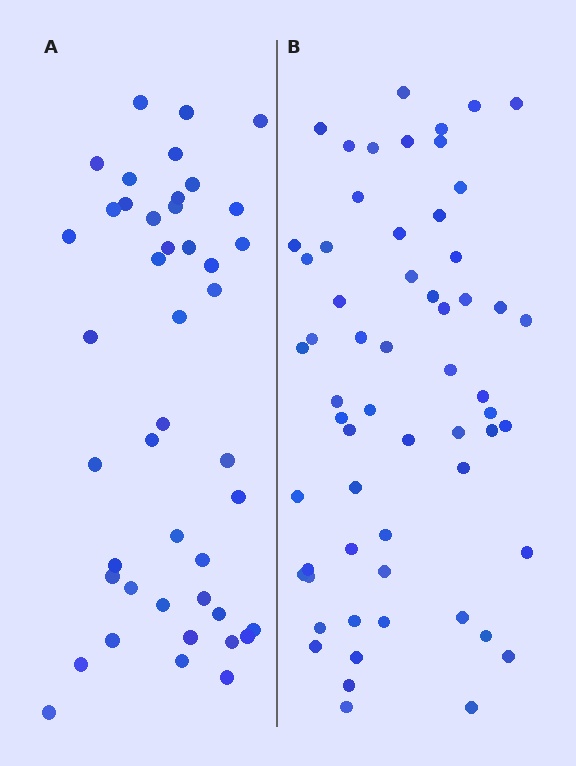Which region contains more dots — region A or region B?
Region B (the right region) has more dots.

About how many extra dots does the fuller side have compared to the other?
Region B has approximately 15 more dots than region A.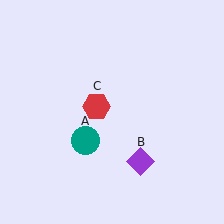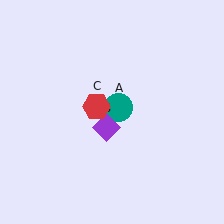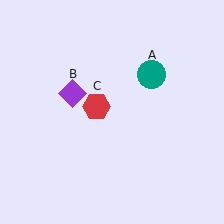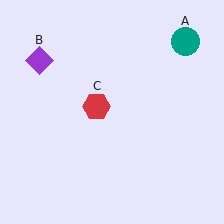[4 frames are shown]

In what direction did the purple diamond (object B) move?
The purple diamond (object B) moved up and to the left.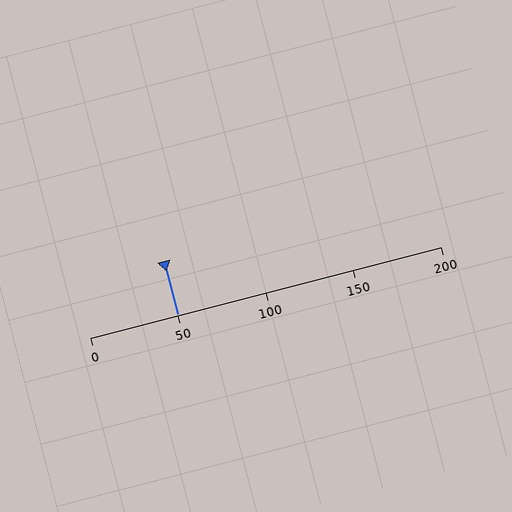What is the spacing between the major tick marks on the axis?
The major ticks are spaced 50 apart.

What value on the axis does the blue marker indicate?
The marker indicates approximately 50.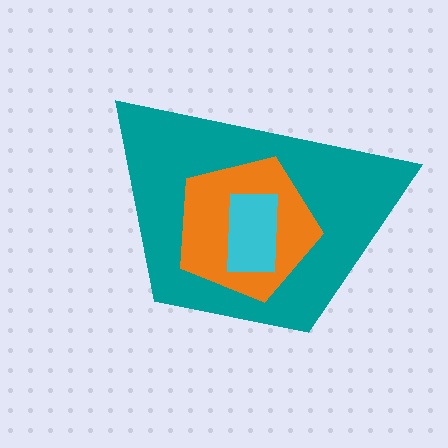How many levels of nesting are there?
3.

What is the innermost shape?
The cyan rectangle.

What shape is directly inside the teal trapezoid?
The orange pentagon.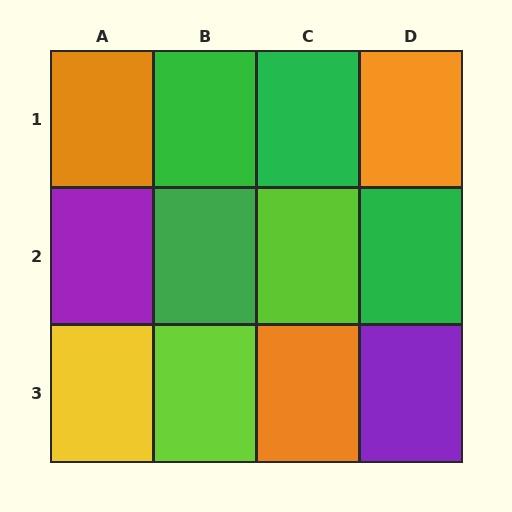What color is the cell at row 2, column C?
Lime.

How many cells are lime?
2 cells are lime.